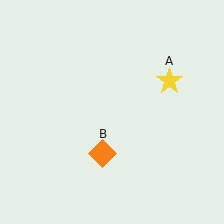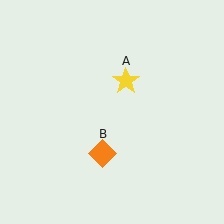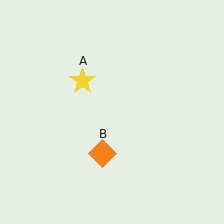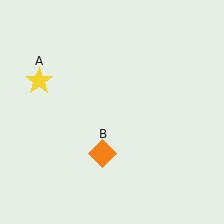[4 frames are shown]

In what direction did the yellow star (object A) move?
The yellow star (object A) moved left.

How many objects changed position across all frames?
1 object changed position: yellow star (object A).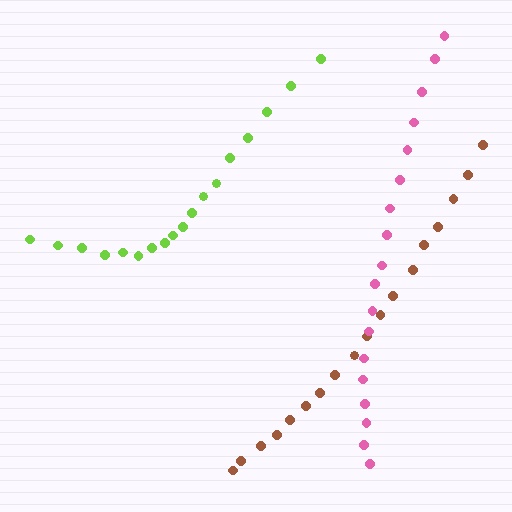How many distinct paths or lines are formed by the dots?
There are 3 distinct paths.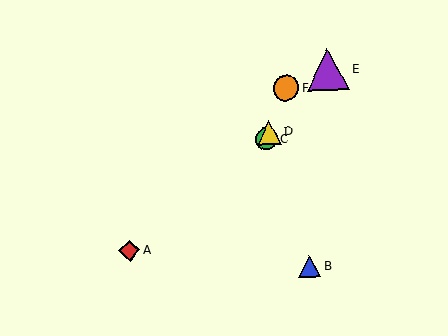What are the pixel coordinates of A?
Object A is at (129, 251).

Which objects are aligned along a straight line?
Objects C, D, F are aligned along a straight line.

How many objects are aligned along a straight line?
3 objects (C, D, F) are aligned along a straight line.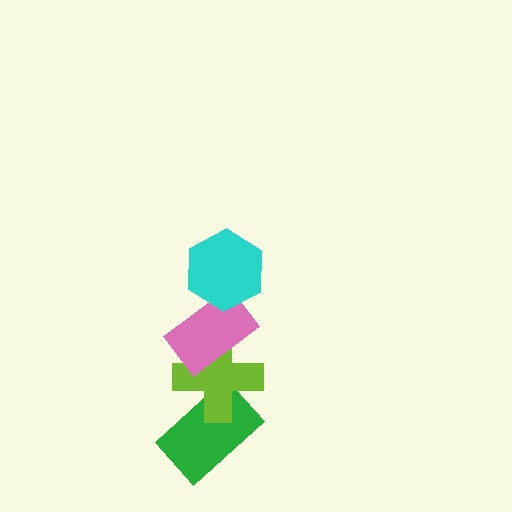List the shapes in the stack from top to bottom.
From top to bottom: the cyan hexagon, the pink rectangle, the lime cross, the green rectangle.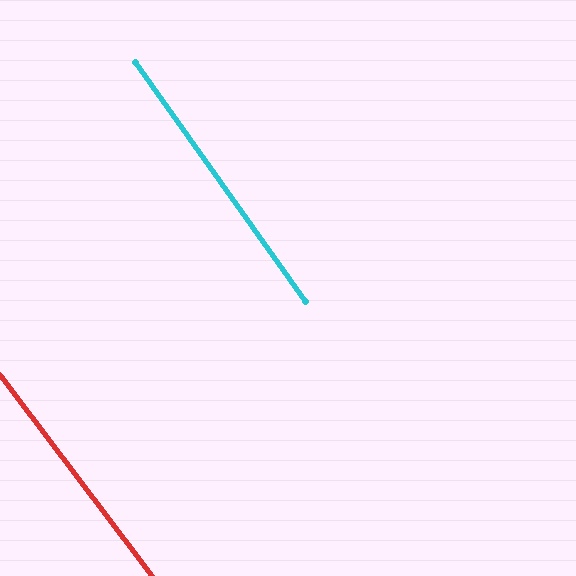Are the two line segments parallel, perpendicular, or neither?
Parallel — their directions differ by only 1.9°.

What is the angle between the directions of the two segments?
Approximately 2 degrees.